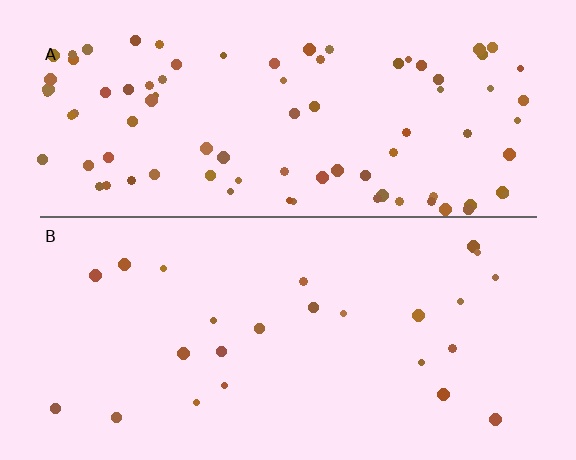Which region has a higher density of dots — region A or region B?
A (the top).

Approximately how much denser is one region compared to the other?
Approximately 3.6× — region A over region B.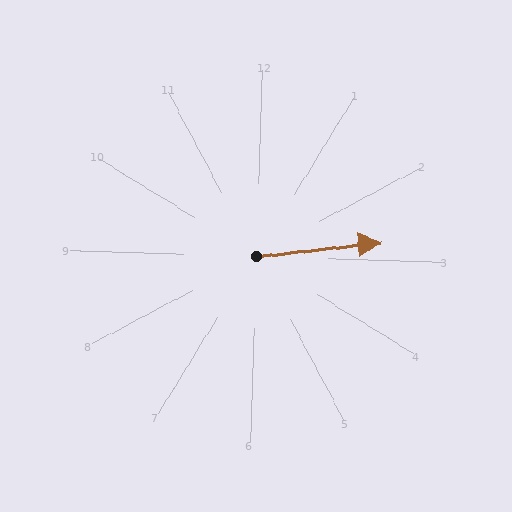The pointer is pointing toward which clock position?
Roughly 3 o'clock.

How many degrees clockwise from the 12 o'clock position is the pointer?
Approximately 82 degrees.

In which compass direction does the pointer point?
East.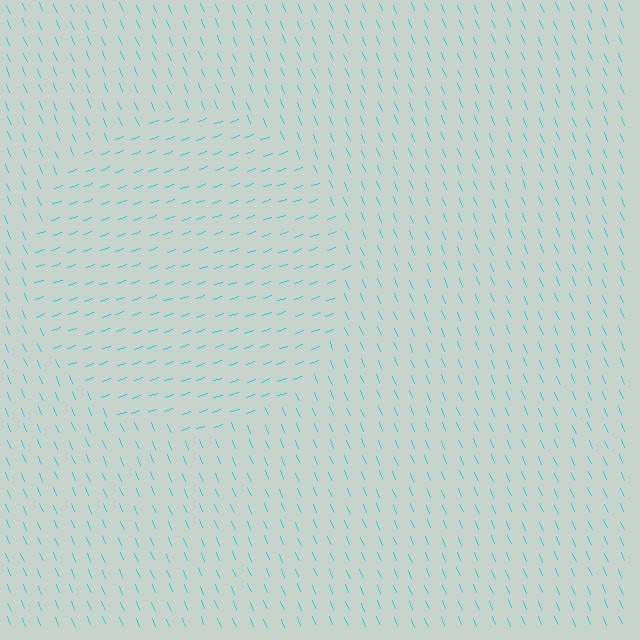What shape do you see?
I see a circle.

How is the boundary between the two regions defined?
The boundary is defined purely by a change in line orientation (approximately 86 degrees difference). All lines are the same color and thickness.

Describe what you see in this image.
The image is filled with small cyan line segments. A circle region in the image has lines oriented differently from the surrounding lines, creating a visible texture boundary.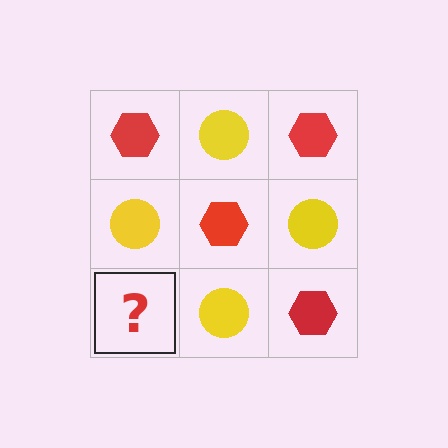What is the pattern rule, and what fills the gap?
The rule is that it alternates red hexagon and yellow circle in a checkerboard pattern. The gap should be filled with a red hexagon.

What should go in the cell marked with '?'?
The missing cell should contain a red hexagon.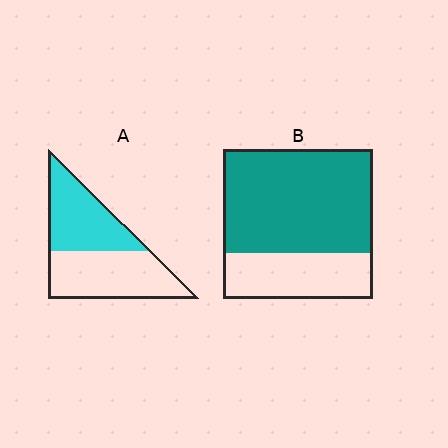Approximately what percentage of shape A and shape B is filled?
A is approximately 45% and B is approximately 70%.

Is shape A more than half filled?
Roughly half.